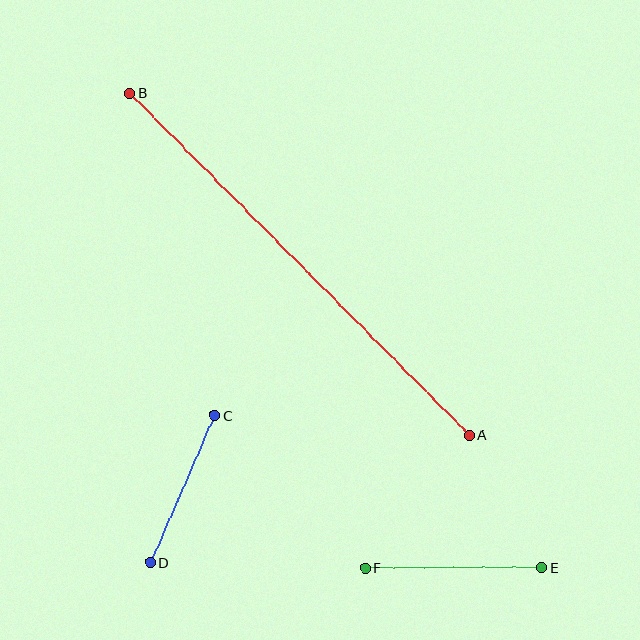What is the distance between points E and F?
The distance is approximately 177 pixels.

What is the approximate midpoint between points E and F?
The midpoint is at approximately (454, 568) pixels.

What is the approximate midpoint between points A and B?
The midpoint is at approximately (300, 264) pixels.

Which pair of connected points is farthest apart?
Points A and B are farthest apart.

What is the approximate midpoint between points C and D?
The midpoint is at approximately (183, 489) pixels.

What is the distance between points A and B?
The distance is approximately 482 pixels.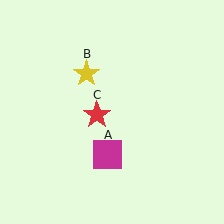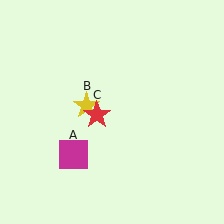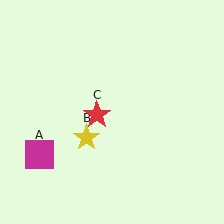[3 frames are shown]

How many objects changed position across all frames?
2 objects changed position: magenta square (object A), yellow star (object B).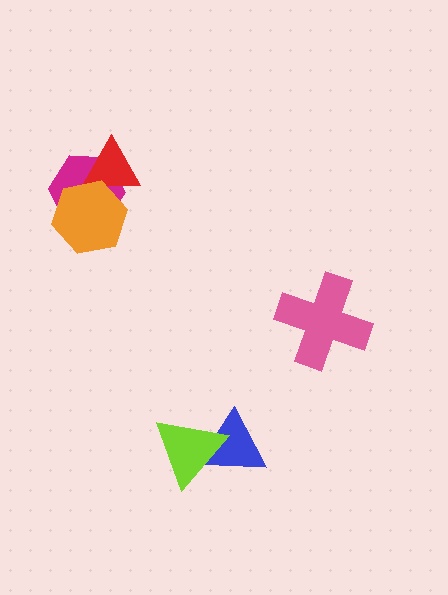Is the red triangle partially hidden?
Yes, it is partially covered by another shape.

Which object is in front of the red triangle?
The orange hexagon is in front of the red triangle.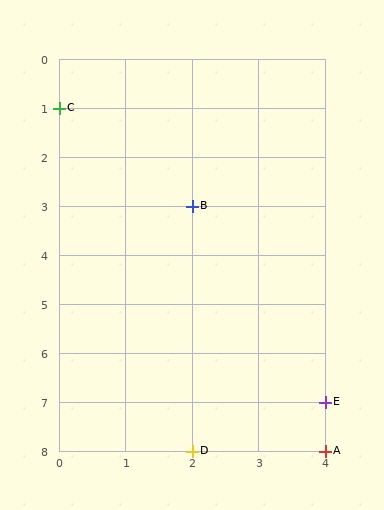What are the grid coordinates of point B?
Point B is at grid coordinates (2, 3).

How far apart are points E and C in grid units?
Points E and C are 4 columns and 6 rows apart (about 7.2 grid units diagonally).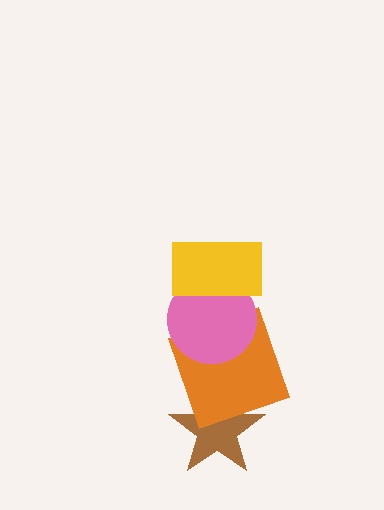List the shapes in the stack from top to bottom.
From top to bottom: the yellow rectangle, the pink circle, the orange square, the brown star.